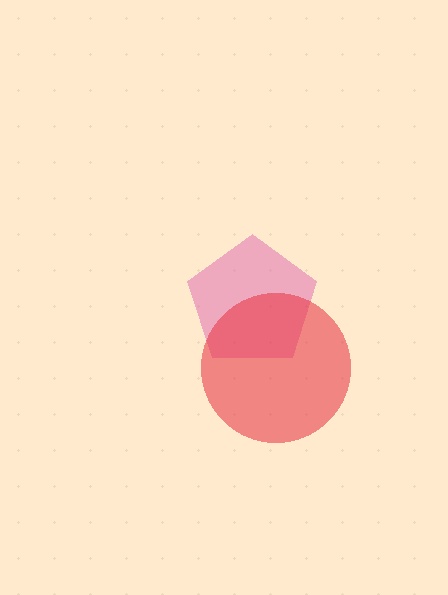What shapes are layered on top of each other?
The layered shapes are: a pink pentagon, a red circle.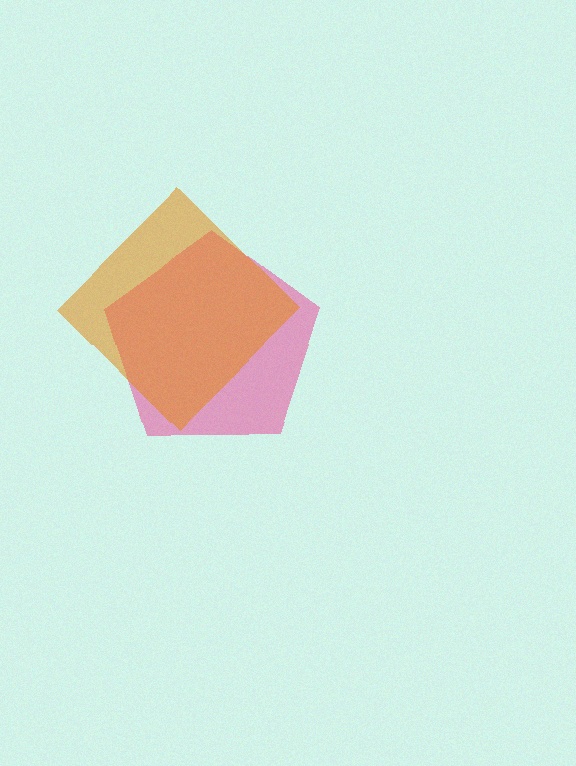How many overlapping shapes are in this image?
There are 2 overlapping shapes in the image.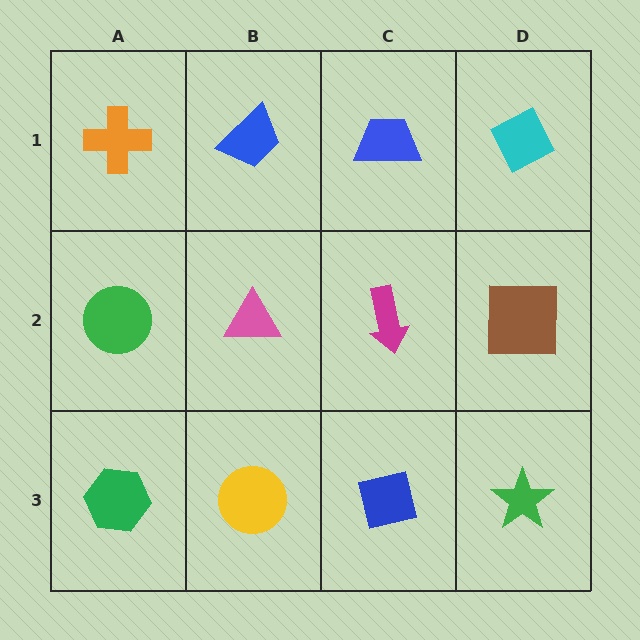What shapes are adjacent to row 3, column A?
A green circle (row 2, column A), a yellow circle (row 3, column B).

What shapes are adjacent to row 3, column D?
A brown square (row 2, column D), a blue square (row 3, column C).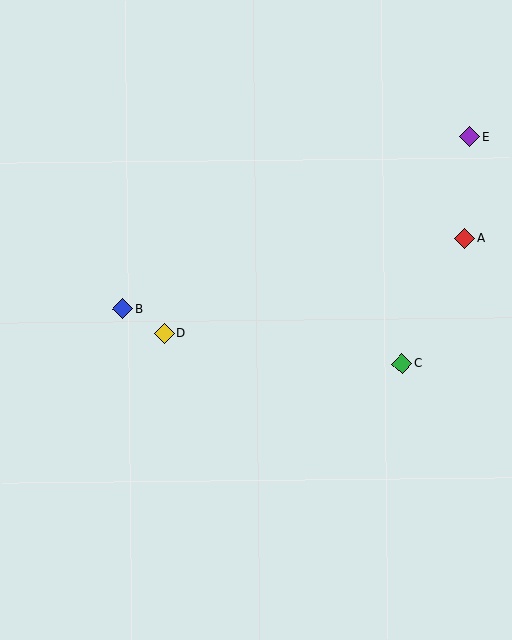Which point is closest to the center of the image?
Point D at (164, 333) is closest to the center.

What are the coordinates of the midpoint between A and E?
The midpoint between A and E is at (467, 187).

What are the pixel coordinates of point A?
Point A is at (465, 238).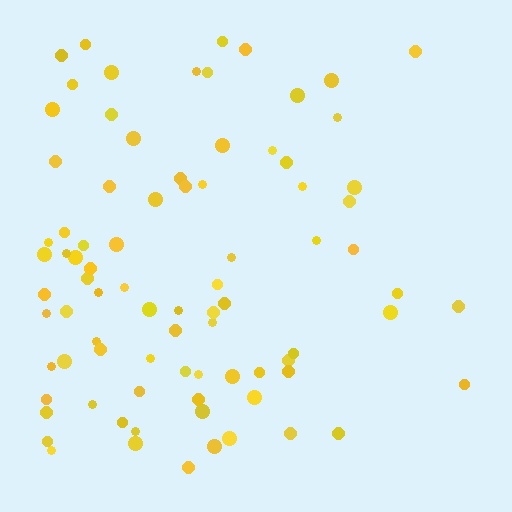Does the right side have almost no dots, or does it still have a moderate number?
Still a moderate number, just noticeably fewer than the left.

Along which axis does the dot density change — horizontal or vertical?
Horizontal.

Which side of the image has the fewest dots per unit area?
The right.